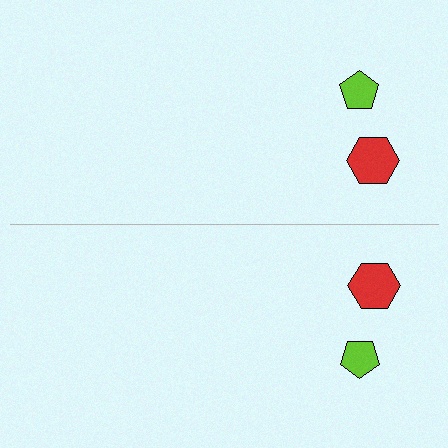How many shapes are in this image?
There are 4 shapes in this image.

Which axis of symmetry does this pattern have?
The pattern has a horizontal axis of symmetry running through the center of the image.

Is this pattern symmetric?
Yes, this pattern has bilateral (reflection) symmetry.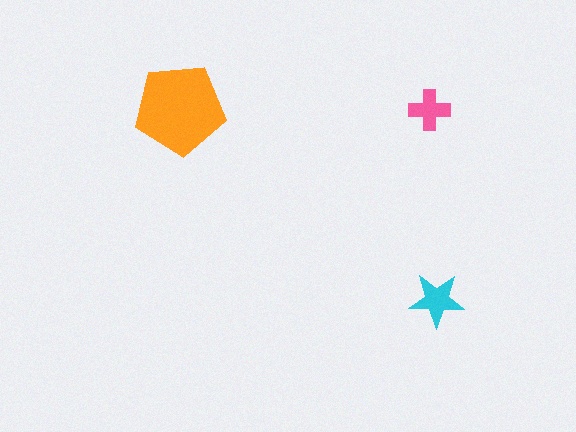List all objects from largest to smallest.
The orange pentagon, the cyan star, the pink cross.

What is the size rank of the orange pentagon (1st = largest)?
1st.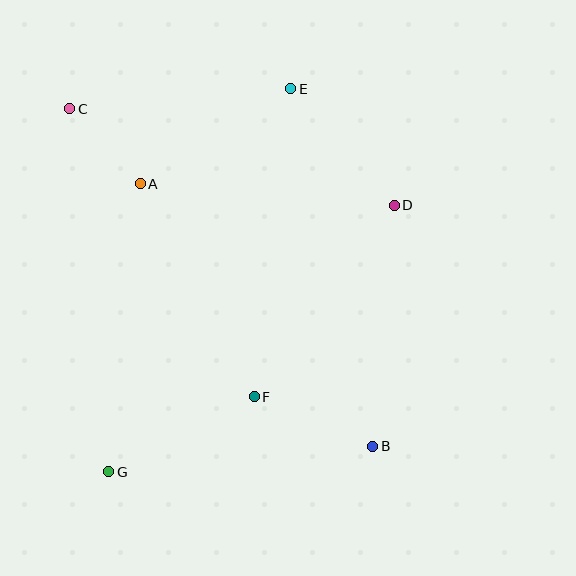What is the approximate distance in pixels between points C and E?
The distance between C and E is approximately 222 pixels.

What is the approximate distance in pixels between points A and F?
The distance between A and F is approximately 242 pixels.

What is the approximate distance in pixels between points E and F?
The distance between E and F is approximately 310 pixels.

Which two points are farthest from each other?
Points B and C are farthest from each other.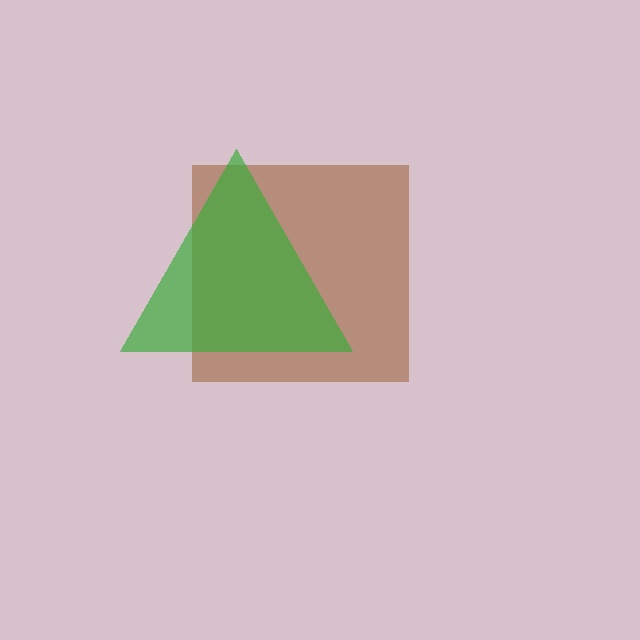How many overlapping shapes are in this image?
There are 2 overlapping shapes in the image.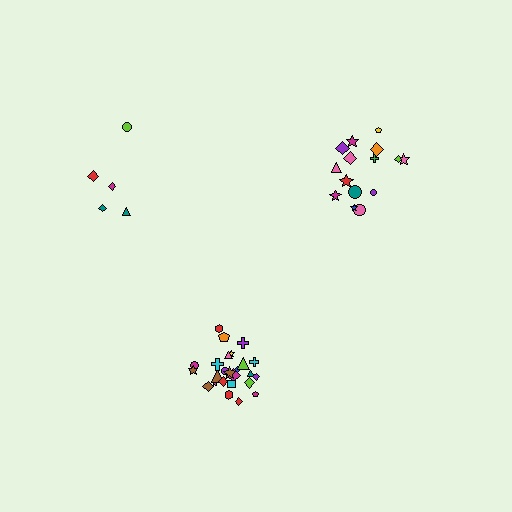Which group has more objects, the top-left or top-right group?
The top-right group.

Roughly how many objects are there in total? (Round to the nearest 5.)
Roughly 45 objects in total.